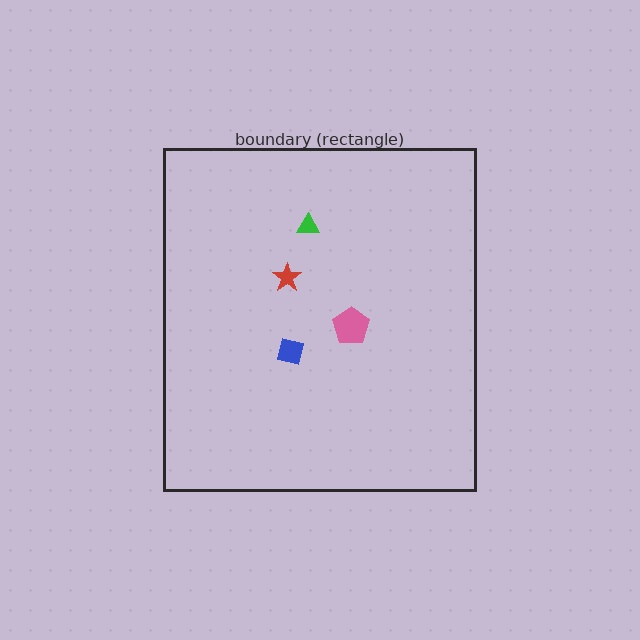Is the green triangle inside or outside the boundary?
Inside.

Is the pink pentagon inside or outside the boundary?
Inside.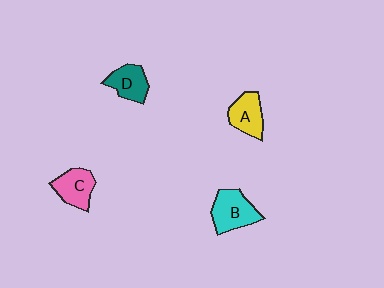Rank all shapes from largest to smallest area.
From largest to smallest: B (cyan), C (pink), A (yellow), D (teal).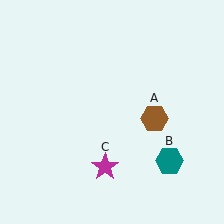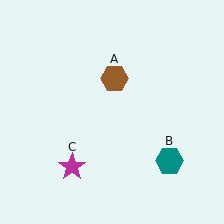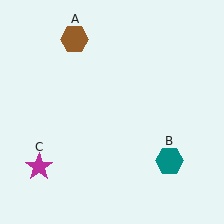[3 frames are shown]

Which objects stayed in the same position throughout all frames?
Teal hexagon (object B) remained stationary.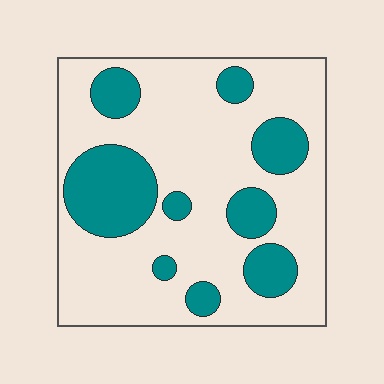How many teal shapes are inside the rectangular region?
9.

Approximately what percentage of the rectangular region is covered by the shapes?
Approximately 25%.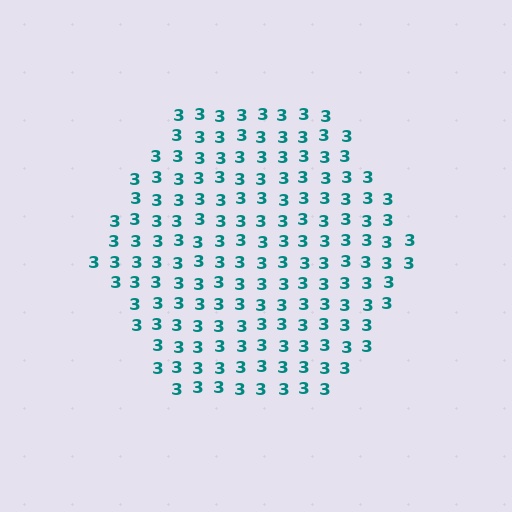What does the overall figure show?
The overall figure shows a hexagon.